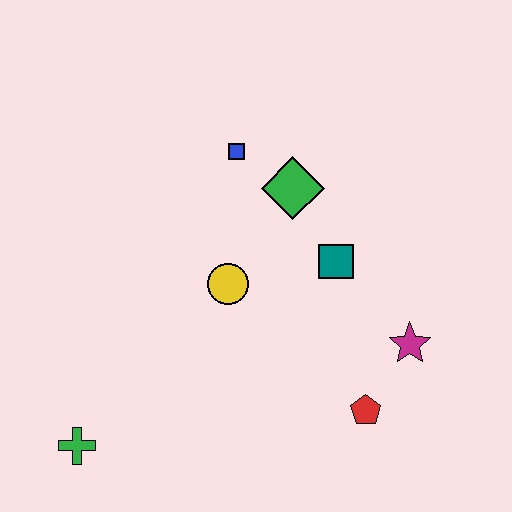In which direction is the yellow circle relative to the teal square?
The yellow circle is to the left of the teal square.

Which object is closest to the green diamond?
The blue square is closest to the green diamond.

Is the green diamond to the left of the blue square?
No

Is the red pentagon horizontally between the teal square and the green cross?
No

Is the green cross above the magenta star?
No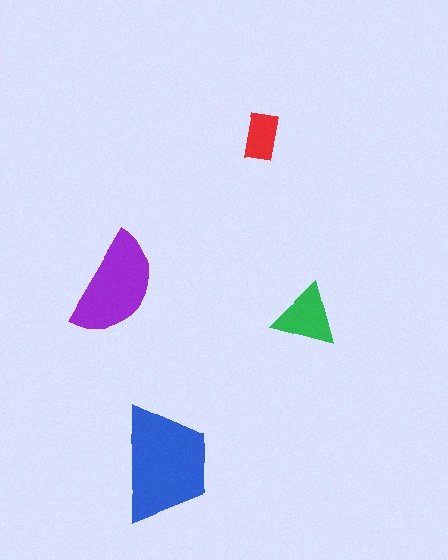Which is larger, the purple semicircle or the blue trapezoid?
The blue trapezoid.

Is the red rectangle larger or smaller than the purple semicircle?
Smaller.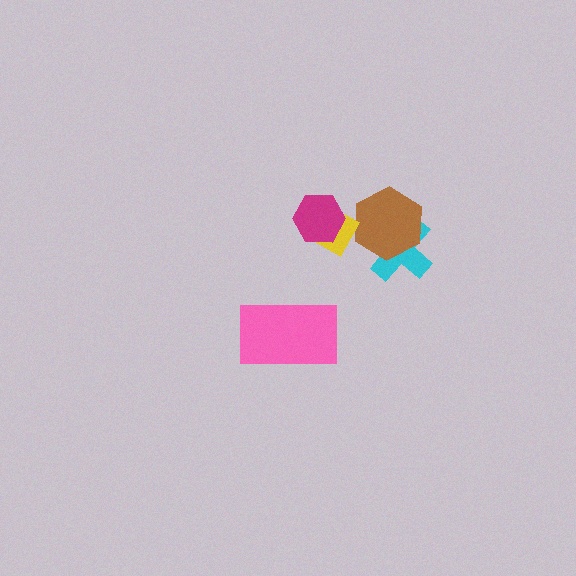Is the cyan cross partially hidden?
Yes, it is partially covered by another shape.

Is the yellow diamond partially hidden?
Yes, it is partially covered by another shape.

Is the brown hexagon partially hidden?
Yes, it is partially covered by another shape.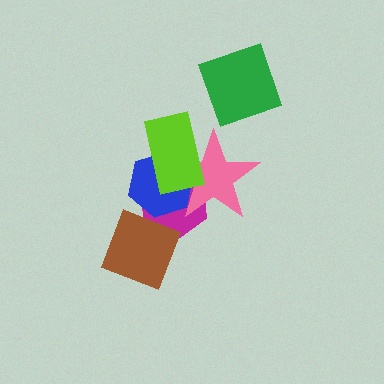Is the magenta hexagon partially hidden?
Yes, it is partially covered by another shape.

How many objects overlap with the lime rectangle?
3 objects overlap with the lime rectangle.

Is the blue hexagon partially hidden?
Yes, it is partially covered by another shape.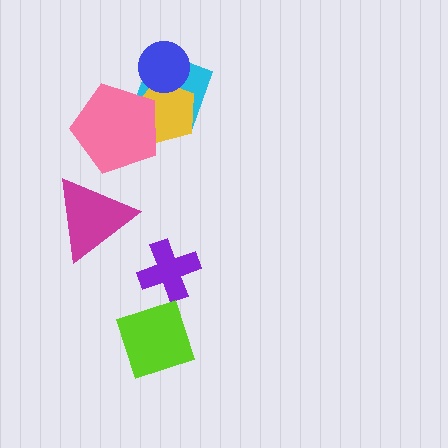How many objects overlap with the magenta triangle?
0 objects overlap with the magenta triangle.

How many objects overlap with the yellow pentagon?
3 objects overlap with the yellow pentagon.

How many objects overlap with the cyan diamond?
3 objects overlap with the cyan diamond.